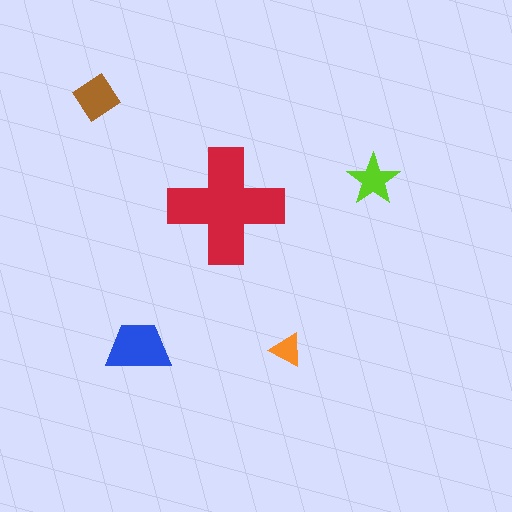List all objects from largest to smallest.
The red cross, the blue trapezoid, the brown diamond, the lime star, the orange triangle.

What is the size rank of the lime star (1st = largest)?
4th.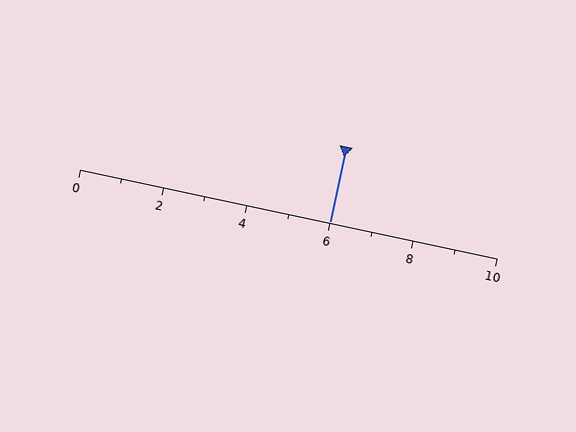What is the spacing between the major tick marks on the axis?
The major ticks are spaced 2 apart.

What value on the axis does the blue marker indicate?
The marker indicates approximately 6.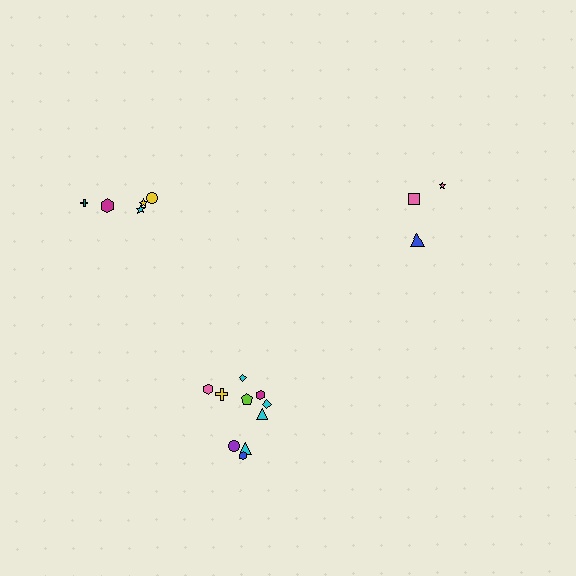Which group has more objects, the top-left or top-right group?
The top-left group.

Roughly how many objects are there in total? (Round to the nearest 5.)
Roughly 20 objects in total.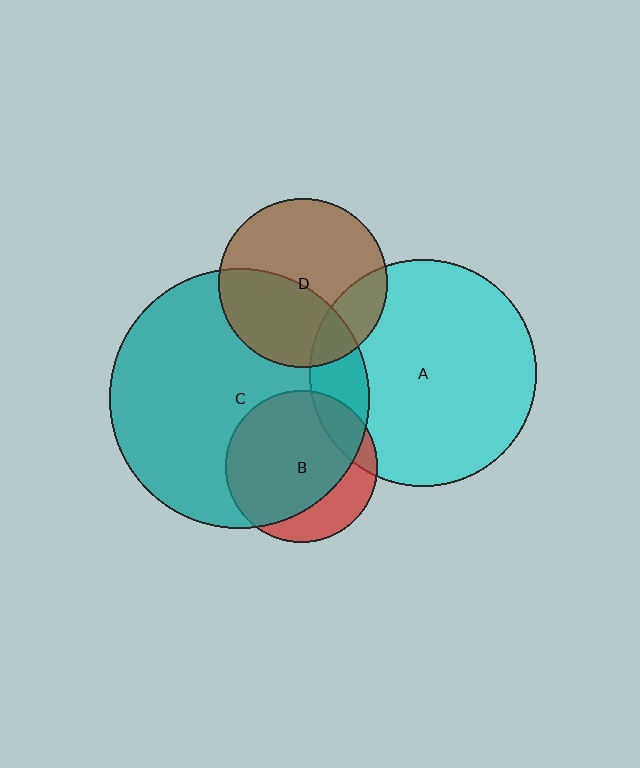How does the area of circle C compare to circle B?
Approximately 2.9 times.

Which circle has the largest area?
Circle C (teal).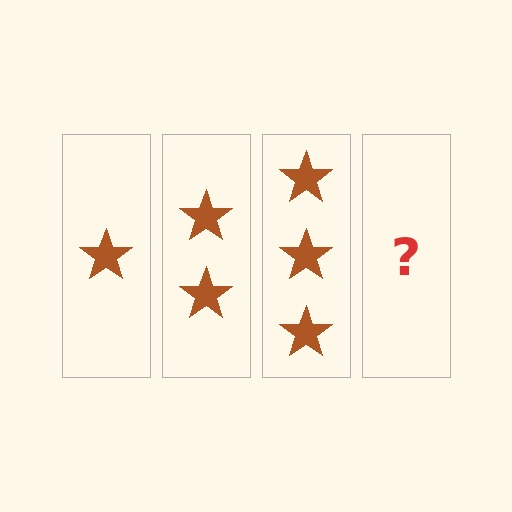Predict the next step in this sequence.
The next step is 4 stars.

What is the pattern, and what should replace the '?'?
The pattern is that each step adds one more star. The '?' should be 4 stars.